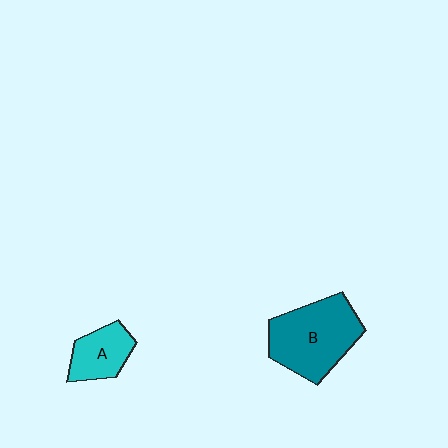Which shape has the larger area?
Shape B (teal).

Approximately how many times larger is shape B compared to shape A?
Approximately 2.0 times.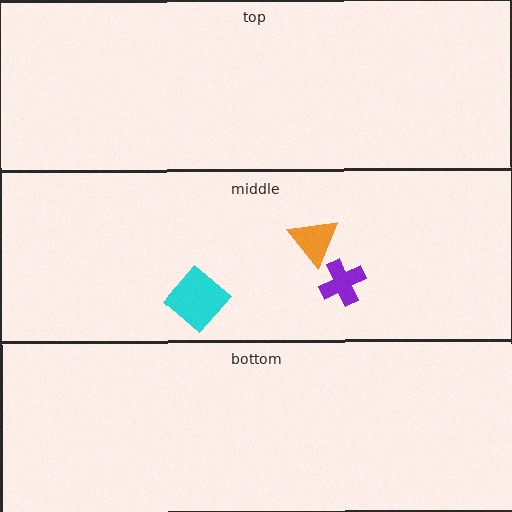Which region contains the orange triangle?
The middle region.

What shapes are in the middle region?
The purple cross, the cyan diamond, the orange triangle.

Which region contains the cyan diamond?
The middle region.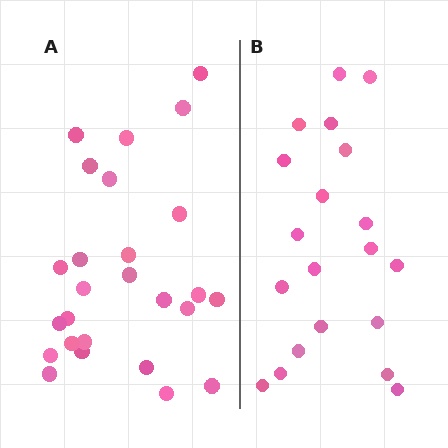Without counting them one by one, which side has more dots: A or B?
Region A (the left region) has more dots.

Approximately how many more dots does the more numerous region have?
Region A has about 6 more dots than region B.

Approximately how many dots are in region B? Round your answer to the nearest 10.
About 20 dots.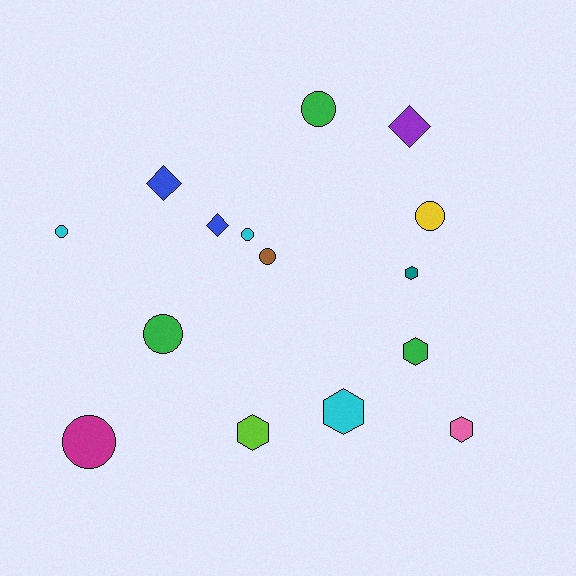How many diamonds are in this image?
There are 3 diamonds.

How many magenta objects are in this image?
There is 1 magenta object.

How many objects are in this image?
There are 15 objects.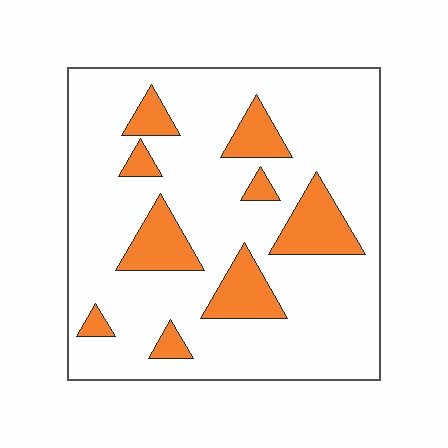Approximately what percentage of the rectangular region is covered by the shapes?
Approximately 20%.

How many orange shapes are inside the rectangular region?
9.